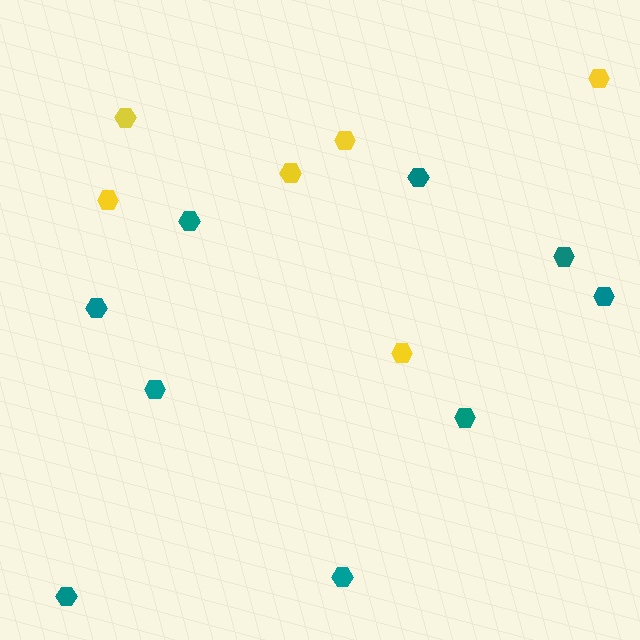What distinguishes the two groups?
There are 2 groups: one group of yellow hexagons (6) and one group of teal hexagons (9).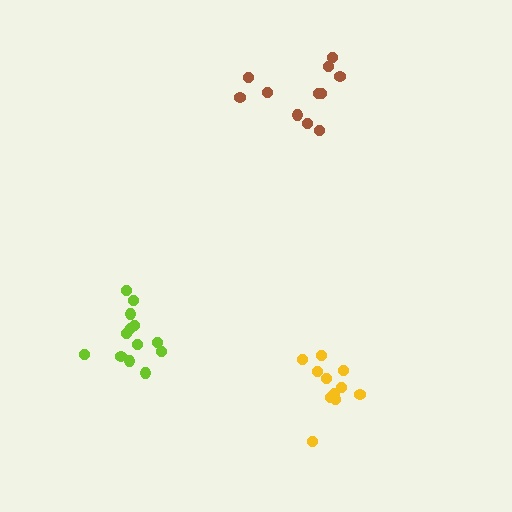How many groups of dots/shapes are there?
There are 3 groups.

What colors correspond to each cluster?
The clusters are colored: lime, brown, yellow.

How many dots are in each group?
Group 1: 13 dots, Group 2: 11 dots, Group 3: 11 dots (35 total).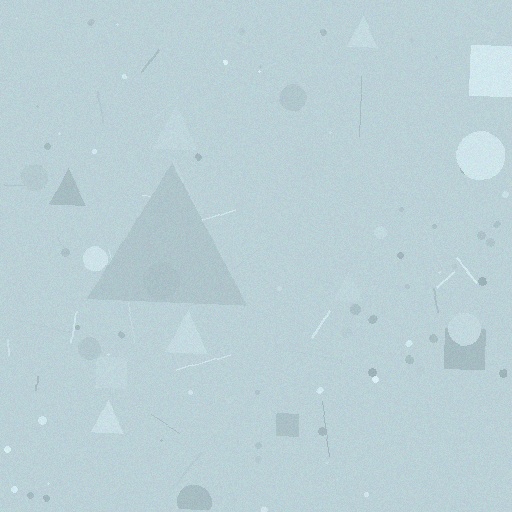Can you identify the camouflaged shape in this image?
The camouflaged shape is a triangle.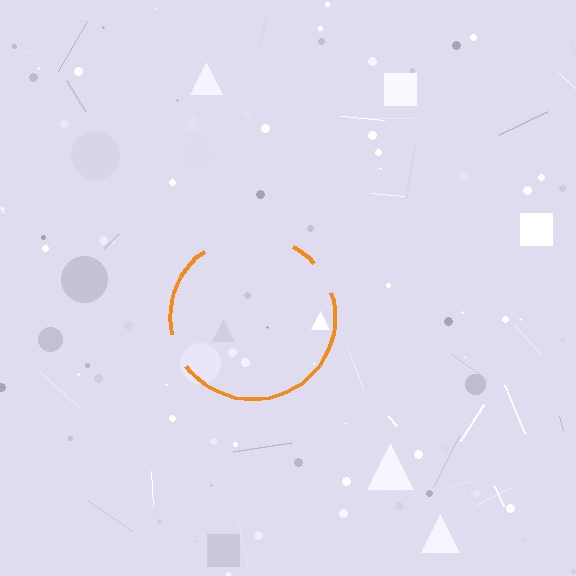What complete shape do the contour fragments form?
The contour fragments form a circle.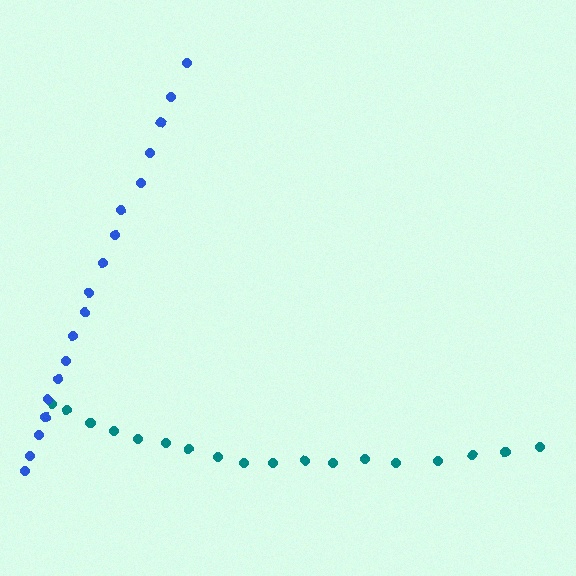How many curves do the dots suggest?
There are 2 distinct paths.